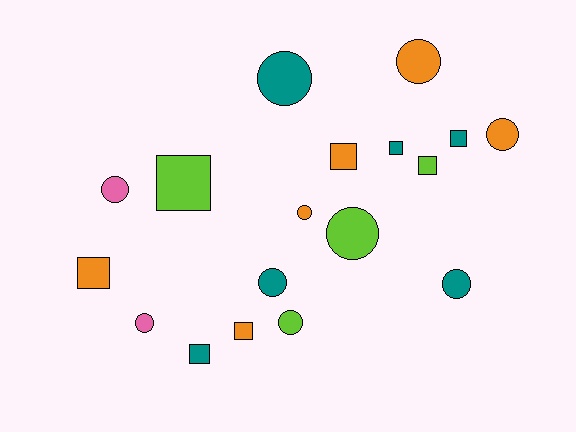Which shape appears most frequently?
Circle, with 10 objects.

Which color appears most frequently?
Teal, with 6 objects.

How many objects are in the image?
There are 18 objects.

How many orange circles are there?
There are 3 orange circles.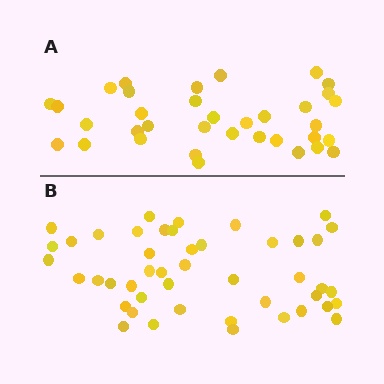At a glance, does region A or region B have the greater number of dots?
Region B (the bottom region) has more dots.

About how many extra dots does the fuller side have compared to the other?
Region B has roughly 12 or so more dots than region A.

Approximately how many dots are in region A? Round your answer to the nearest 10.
About 40 dots. (The exact count is 35, which rounds to 40.)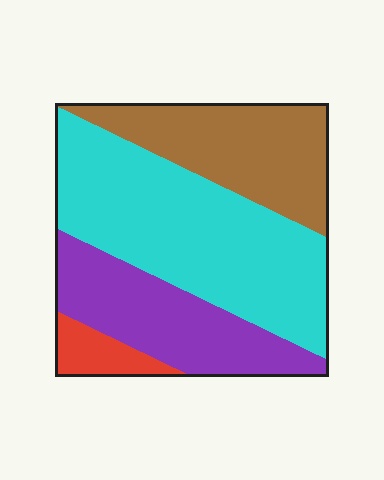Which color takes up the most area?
Cyan, at roughly 45%.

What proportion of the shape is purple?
Purple takes up about one quarter (1/4) of the shape.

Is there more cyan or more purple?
Cyan.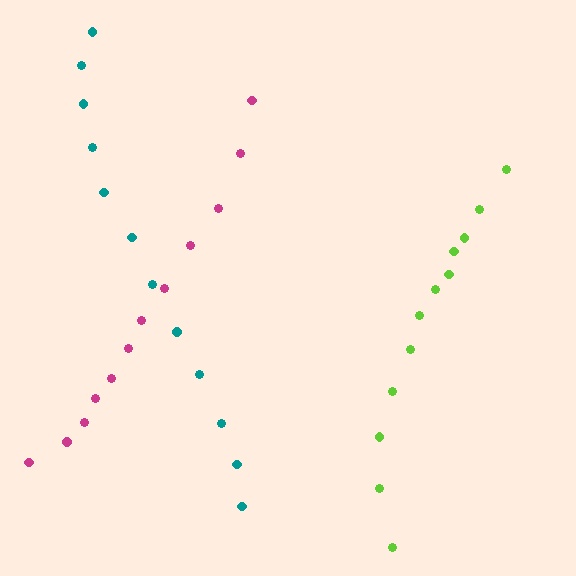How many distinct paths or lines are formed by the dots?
There are 3 distinct paths.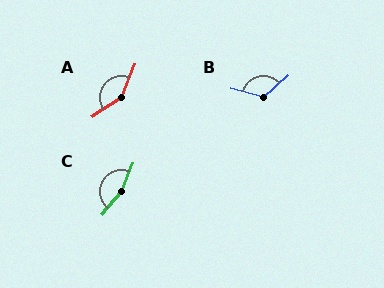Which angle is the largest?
C, at approximately 162 degrees.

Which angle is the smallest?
B, at approximately 124 degrees.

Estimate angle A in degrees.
Approximately 145 degrees.